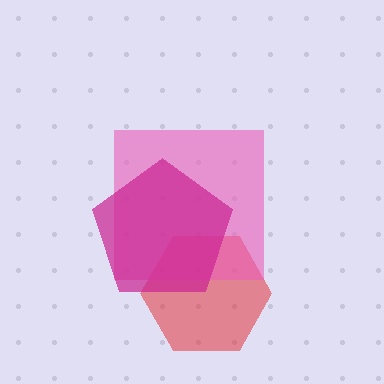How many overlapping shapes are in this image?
There are 3 overlapping shapes in the image.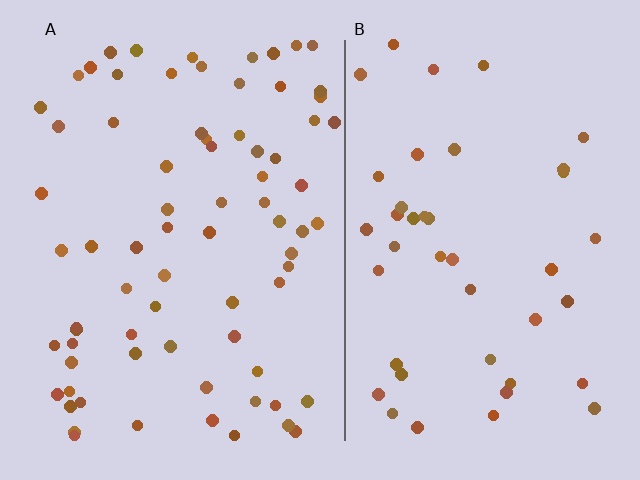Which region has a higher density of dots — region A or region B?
A (the left).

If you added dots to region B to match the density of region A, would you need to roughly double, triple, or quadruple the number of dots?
Approximately double.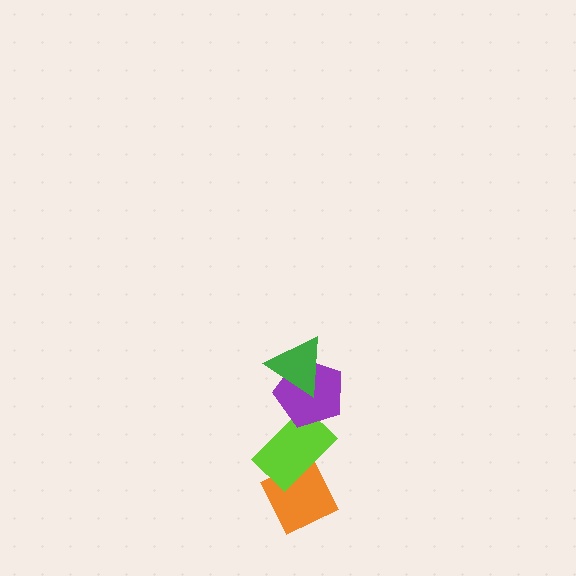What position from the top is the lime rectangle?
The lime rectangle is 3rd from the top.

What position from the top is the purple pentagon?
The purple pentagon is 2nd from the top.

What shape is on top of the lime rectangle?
The purple pentagon is on top of the lime rectangle.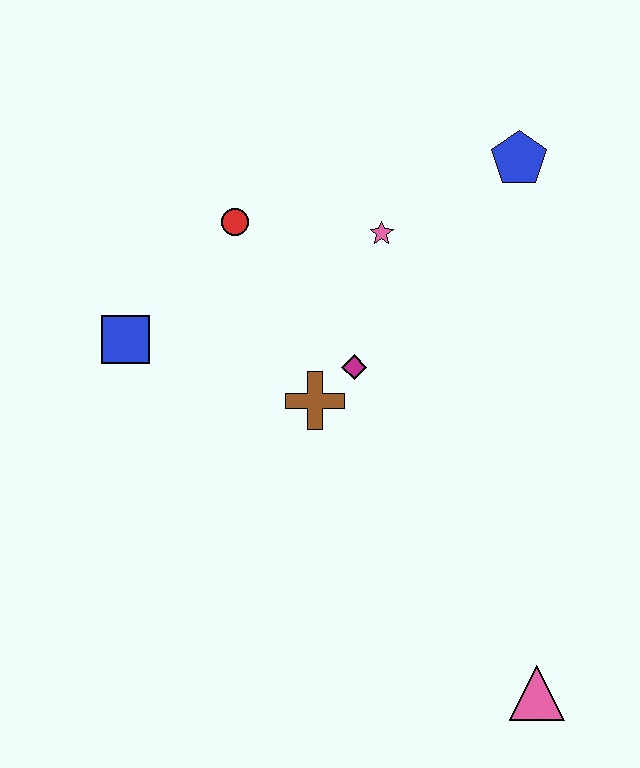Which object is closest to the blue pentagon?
The pink star is closest to the blue pentagon.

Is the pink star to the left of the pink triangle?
Yes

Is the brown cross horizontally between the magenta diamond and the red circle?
Yes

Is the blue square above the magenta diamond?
Yes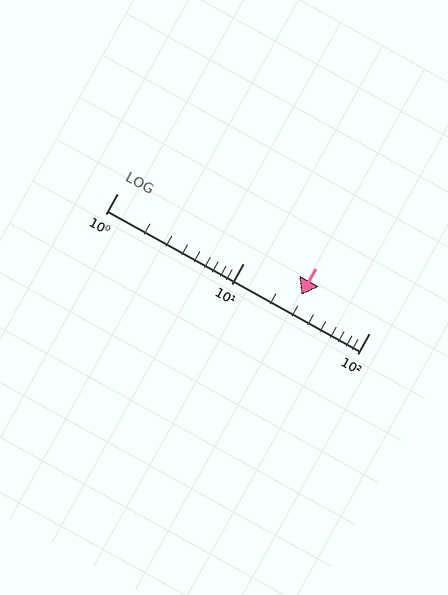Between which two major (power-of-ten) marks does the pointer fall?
The pointer is between 10 and 100.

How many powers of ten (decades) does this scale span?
The scale spans 2 decades, from 1 to 100.